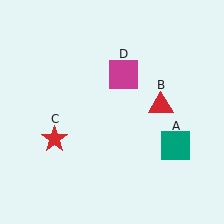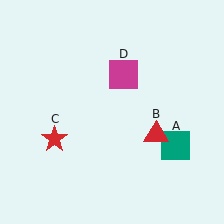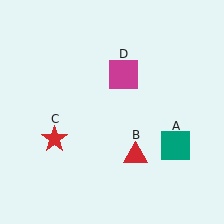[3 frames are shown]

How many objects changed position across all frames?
1 object changed position: red triangle (object B).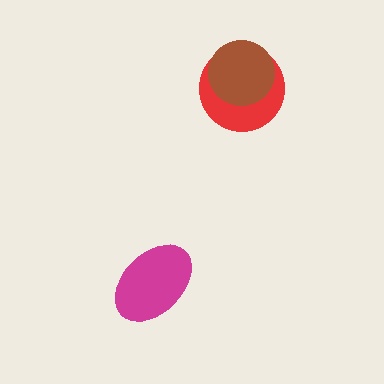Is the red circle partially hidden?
Yes, it is partially covered by another shape.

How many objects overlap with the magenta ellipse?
0 objects overlap with the magenta ellipse.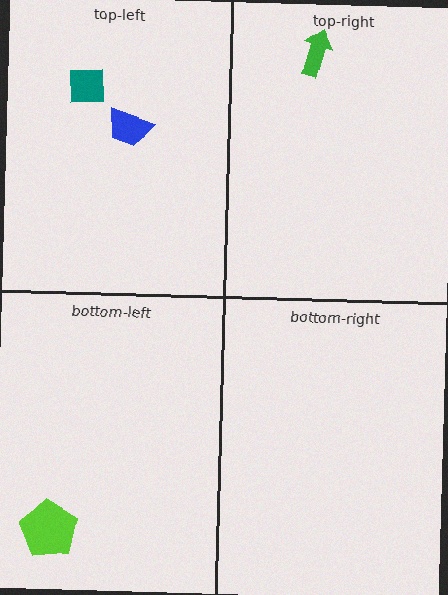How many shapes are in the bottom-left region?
1.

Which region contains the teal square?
The top-left region.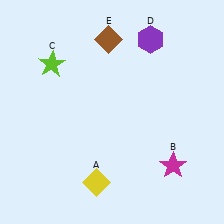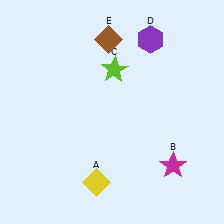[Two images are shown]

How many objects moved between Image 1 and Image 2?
1 object moved between the two images.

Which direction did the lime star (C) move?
The lime star (C) moved right.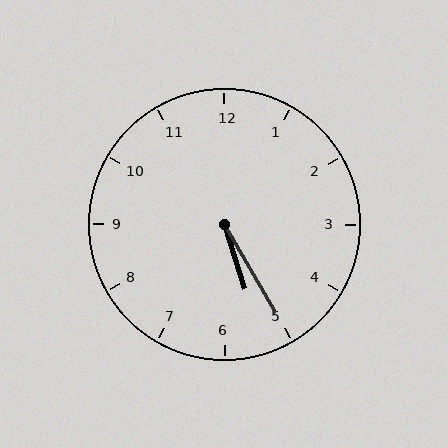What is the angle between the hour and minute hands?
Approximately 12 degrees.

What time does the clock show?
5:25.